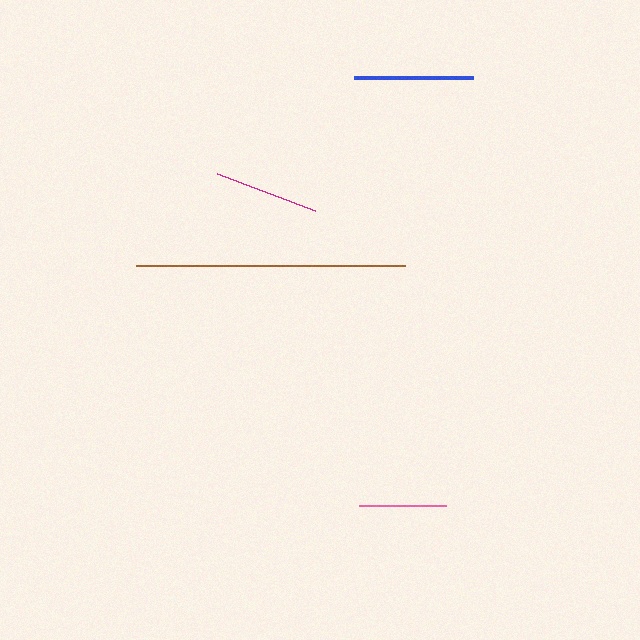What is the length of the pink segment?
The pink segment is approximately 88 pixels long.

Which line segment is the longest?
The brown line is the longest at approximately 270 pixels.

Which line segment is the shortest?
The pink line is the shortest at approximately 88 pixels.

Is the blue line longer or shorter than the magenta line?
The blue line is longer than the magenta line.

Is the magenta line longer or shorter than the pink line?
The magenta line is longer than the pink line.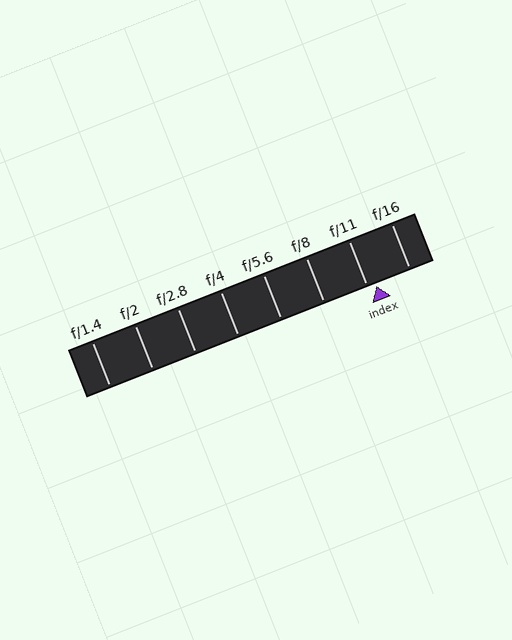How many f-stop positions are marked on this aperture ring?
There are 8 f-stop positions marked.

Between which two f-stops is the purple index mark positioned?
The index mark is between f/11 and f/16.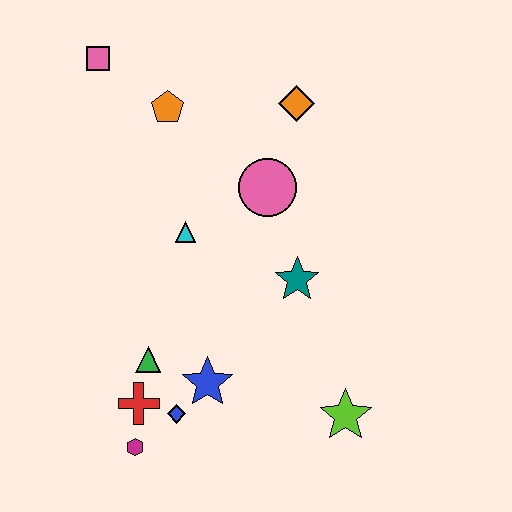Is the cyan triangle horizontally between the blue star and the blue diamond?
Yes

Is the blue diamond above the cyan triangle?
No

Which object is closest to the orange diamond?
The pink circle is closest to the orange diamond.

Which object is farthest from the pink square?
The lime star is farthest from the pink square.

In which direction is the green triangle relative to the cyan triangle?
The green triangle is below the cyan triangle.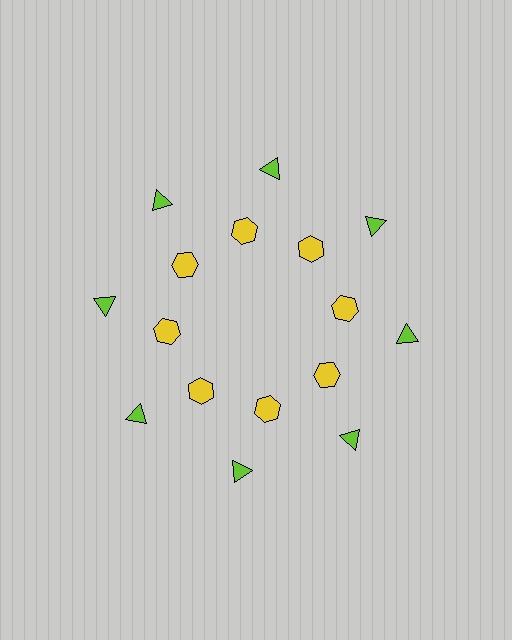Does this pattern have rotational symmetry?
Yes, this pattern has 8-fold rotational symmetry. It looks the same after rotating 45 degrees around the center.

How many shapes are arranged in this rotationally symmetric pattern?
There are 16 shapes, arranged in 8 groups of 2.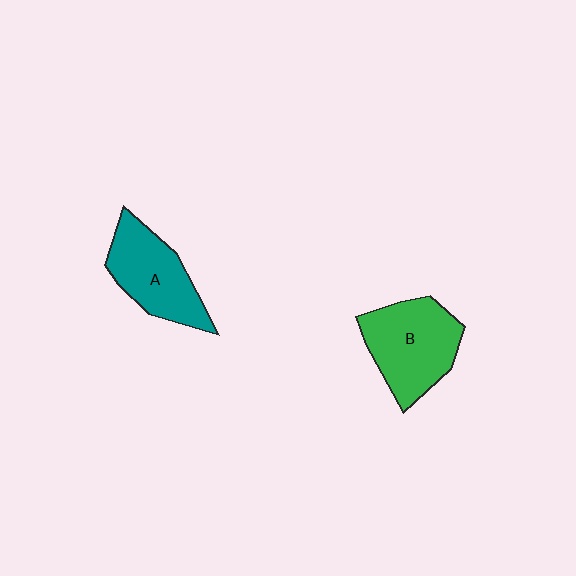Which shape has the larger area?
Shape B (green).